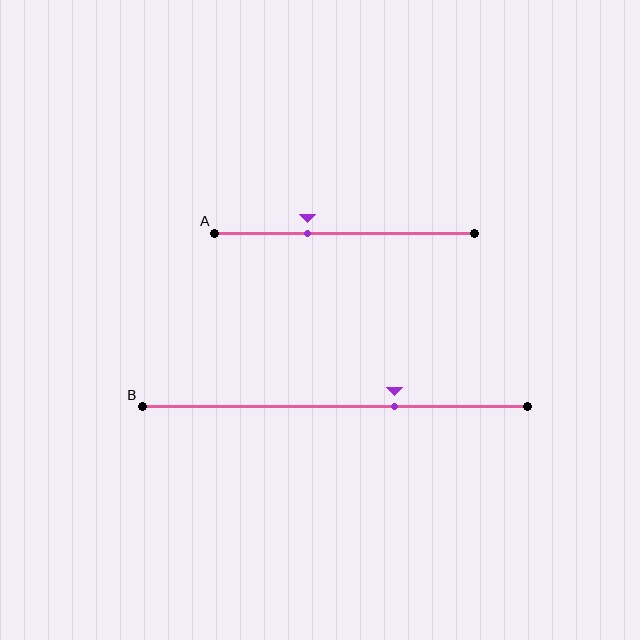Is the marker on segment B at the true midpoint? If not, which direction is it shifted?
No, the marker on segment B is shifted to the right by about 15% of the segment length.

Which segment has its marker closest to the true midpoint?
Segment A has its marker closest to the true midpoint.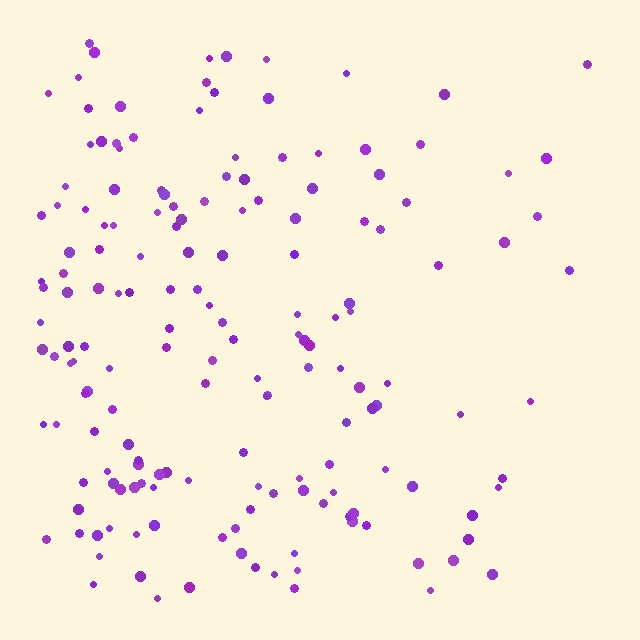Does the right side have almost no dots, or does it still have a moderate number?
Still a moderate number, just noticeably fewer than the left.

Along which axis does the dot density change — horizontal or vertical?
Horizontal.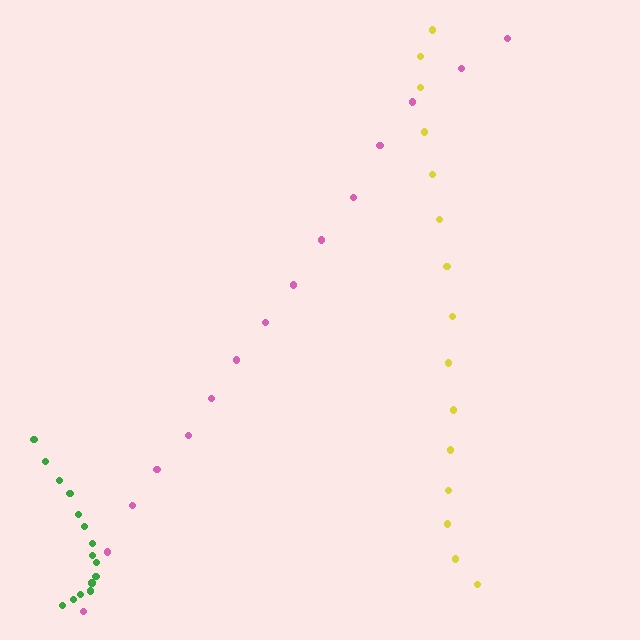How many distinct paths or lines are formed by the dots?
There are 3 distinct paths.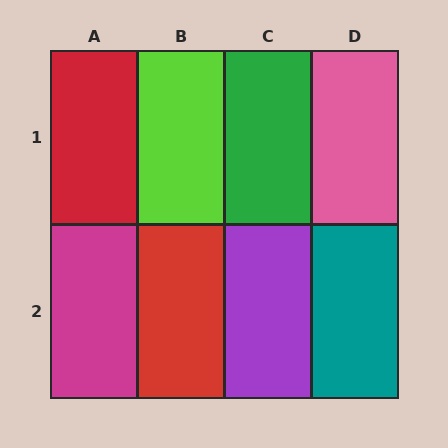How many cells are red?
2 cells are red.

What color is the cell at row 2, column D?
Teal.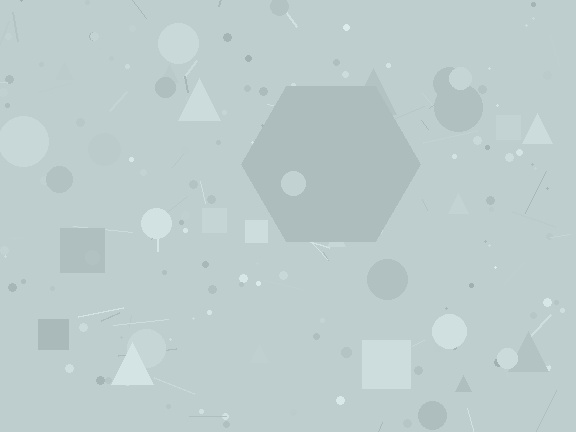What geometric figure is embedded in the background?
A hexagon is embedded in the background.